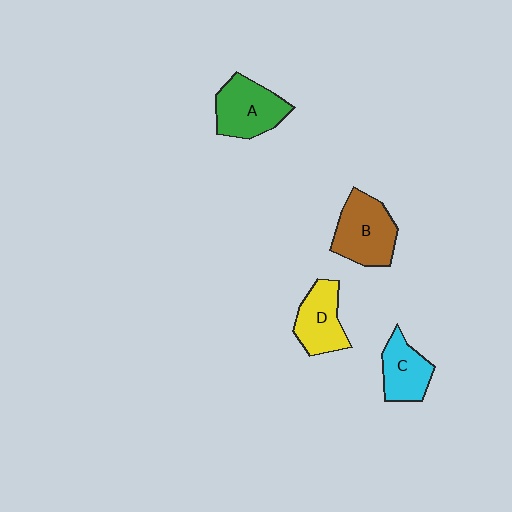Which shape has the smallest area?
Shape C (cyan).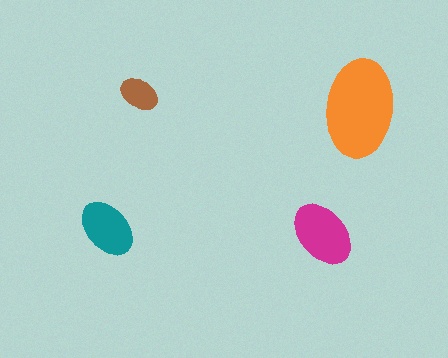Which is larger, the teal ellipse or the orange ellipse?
The orange one.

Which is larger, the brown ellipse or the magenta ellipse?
The magenta one.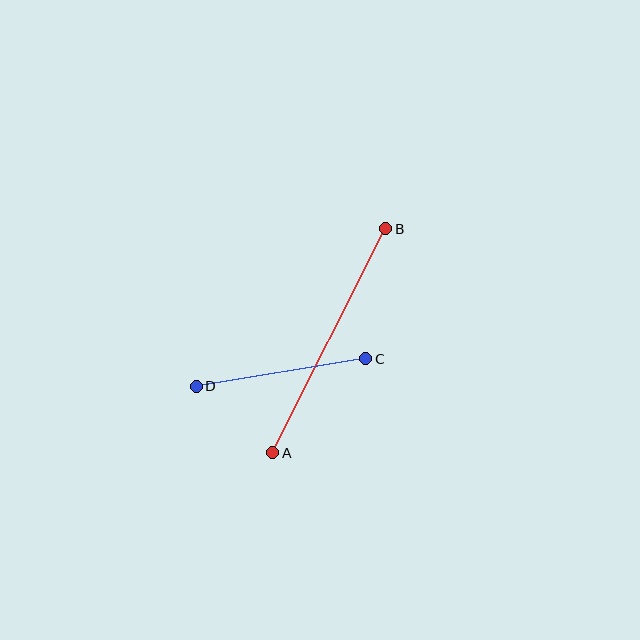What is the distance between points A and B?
The distance is approximately 251 pixels.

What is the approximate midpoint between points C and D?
The midpoint is at approximately (281, 372) pixels.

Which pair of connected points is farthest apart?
Points A and B are farthest apart.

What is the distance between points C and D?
The distance is approximately 172 pixels.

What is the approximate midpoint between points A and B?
The midpoint is at approximately (329, 341) pixels.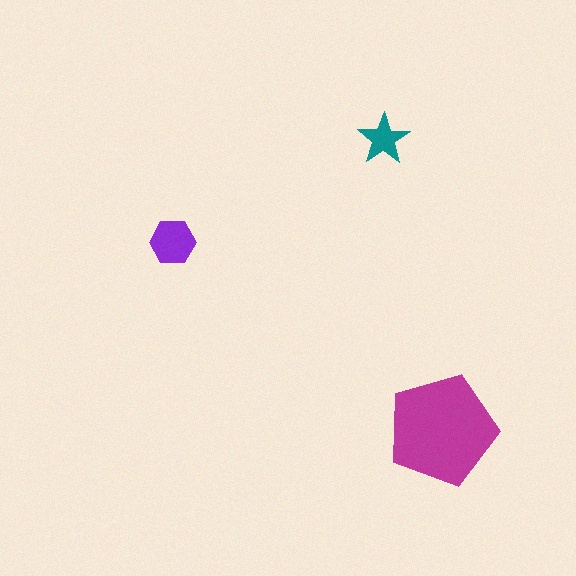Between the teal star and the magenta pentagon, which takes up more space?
The magenta pentagon.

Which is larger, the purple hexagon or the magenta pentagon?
The magenta pentagon.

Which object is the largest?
The magenta pentagon.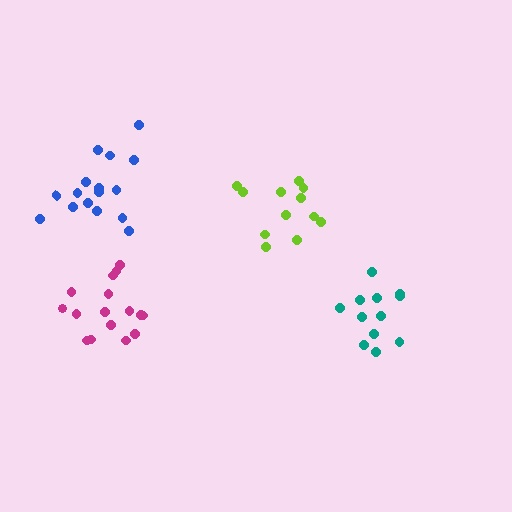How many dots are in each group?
Group 1: 12 dots, Group 2: 16 dots, Group 3: 16 dots, Group 4: 12 dots (56 total).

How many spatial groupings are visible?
There are 4 spatial groupings.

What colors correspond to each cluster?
The clusters are colored: teal, blue, magenta, lime.